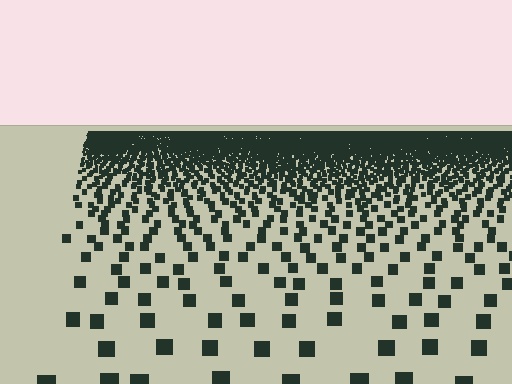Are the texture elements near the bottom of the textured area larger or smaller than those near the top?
Larger. Near the bottom, elements are closer to the viewer and appear at a bigger on-screen size.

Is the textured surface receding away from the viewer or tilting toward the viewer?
The surface is receding away from the viewer. Texture elements get smaller and denser toward the top.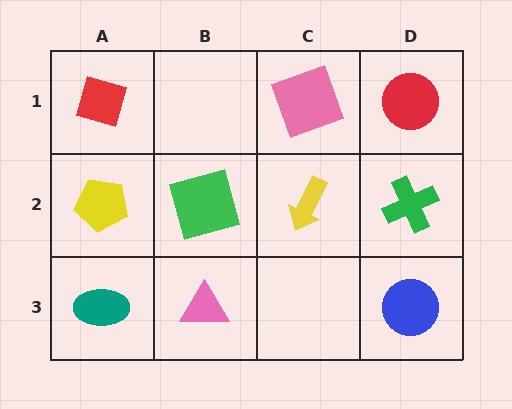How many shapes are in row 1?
3 shapes.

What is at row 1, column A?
A red diamond.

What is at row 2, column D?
A green cross.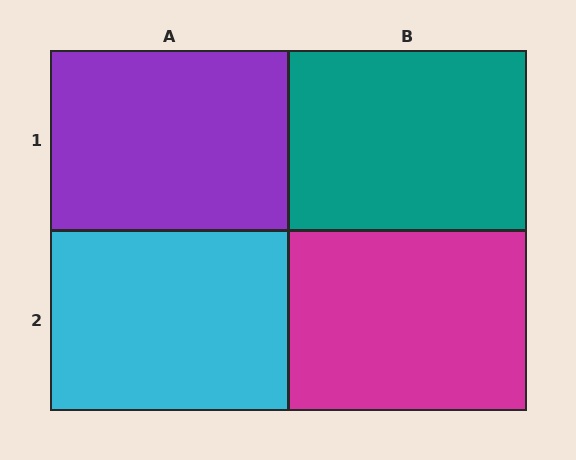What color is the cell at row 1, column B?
Teal.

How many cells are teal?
1 cell is teal.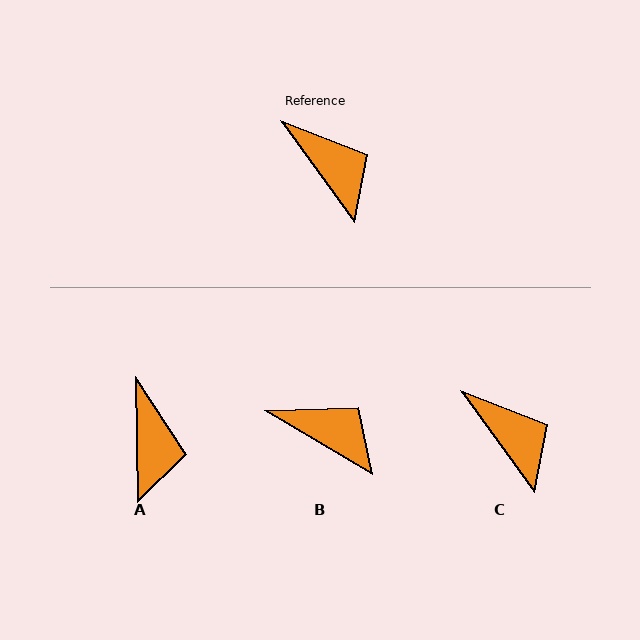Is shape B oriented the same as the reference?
No, it is off by about 23 degrees.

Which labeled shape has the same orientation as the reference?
C.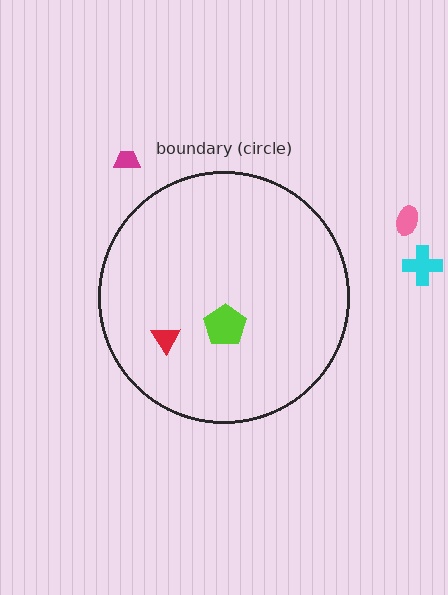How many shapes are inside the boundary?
2 inside, 3 outside.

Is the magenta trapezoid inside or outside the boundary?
Outside.